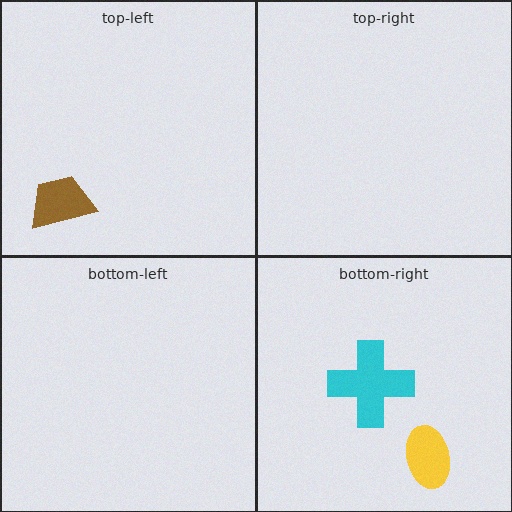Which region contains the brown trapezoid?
The top-left region.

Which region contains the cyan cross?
The bottom-right region.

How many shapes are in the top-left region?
1.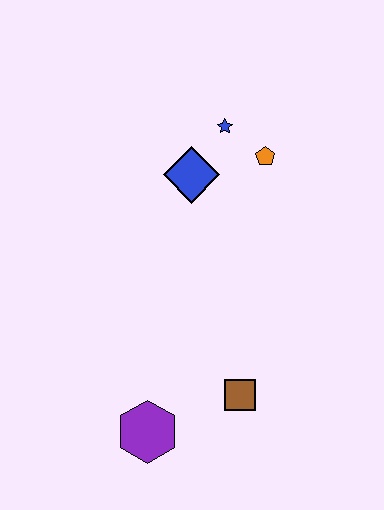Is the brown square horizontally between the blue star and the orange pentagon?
Yes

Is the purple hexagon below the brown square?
Yes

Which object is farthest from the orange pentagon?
The purple hexagon is farthest from the orange pentagon.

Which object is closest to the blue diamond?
The blue star is closest to the blue diamond.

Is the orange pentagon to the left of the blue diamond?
No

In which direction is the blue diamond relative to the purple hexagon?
The blue diamond is above the purple hexagon.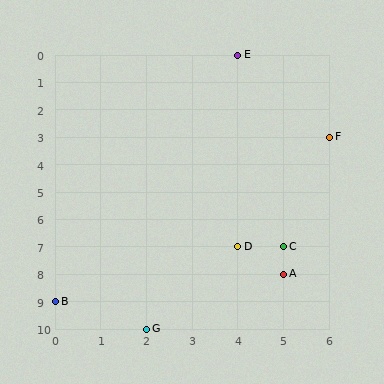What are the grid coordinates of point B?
Point B is at grid coordinates (0, 9).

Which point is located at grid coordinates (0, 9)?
Point B is at (0, 9).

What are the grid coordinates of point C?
Point C is at grid coordinates (5, 7).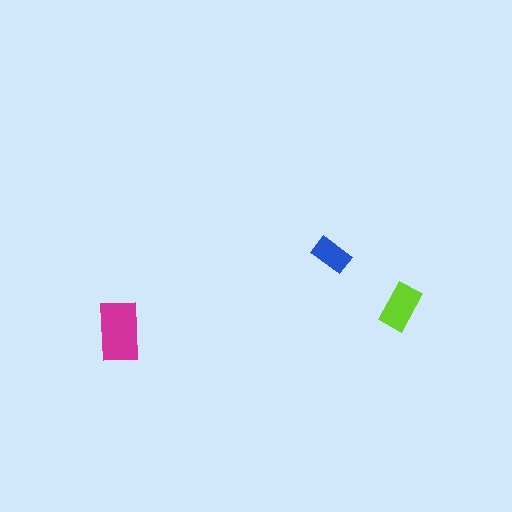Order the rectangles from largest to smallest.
the magenta one, the lime one, the blue one.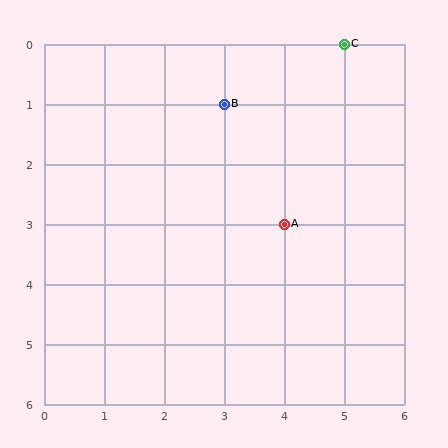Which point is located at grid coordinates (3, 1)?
Point B is at (3, 1).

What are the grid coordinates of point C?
Point C is at grid coordinates (5, 0).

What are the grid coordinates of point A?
Point A is at grid coordinates (4, 3).